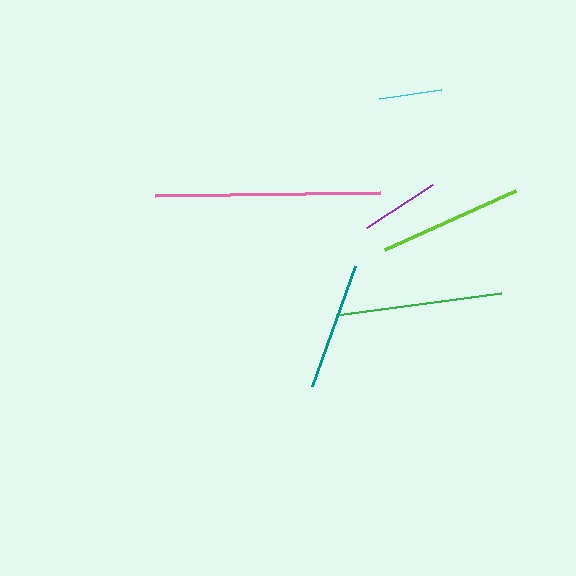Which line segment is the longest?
The pink line is the longest at approximately 226 pixels.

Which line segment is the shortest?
The cyan line is the shortest at approximately 63 pixels.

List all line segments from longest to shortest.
From longest to shortest: pink, green, lime, teal, purple, cyan.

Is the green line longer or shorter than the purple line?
The green line is longer than the purple line.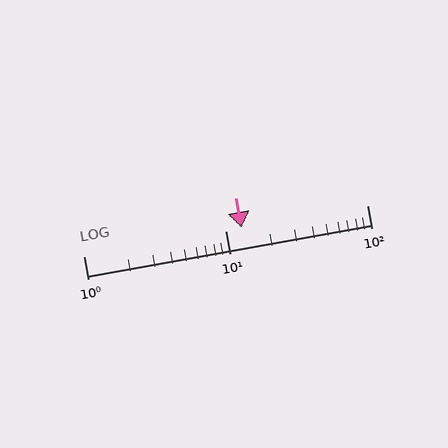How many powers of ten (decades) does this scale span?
The scale spans 2 decades, from 1 to 100.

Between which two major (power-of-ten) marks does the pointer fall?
The pointer is between 10 and 100.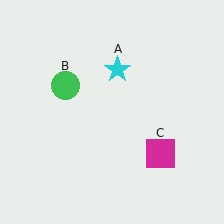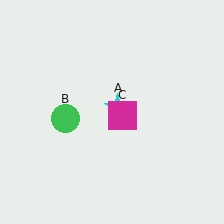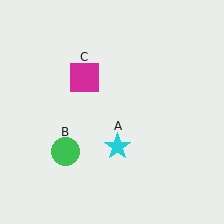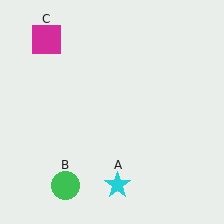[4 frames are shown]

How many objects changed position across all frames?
3 objects changed position: cyan star (object A), green circle (object B), magenta square (object C).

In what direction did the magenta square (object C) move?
The magenta square (object C) moved up and to the left.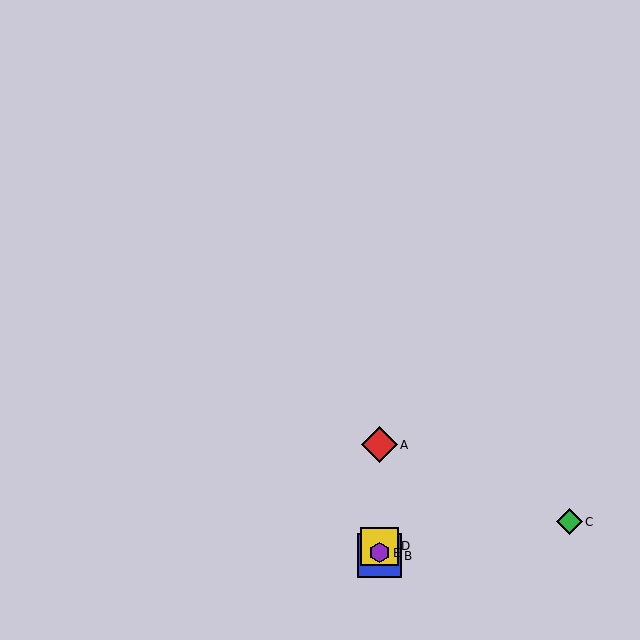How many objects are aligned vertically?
4 objects (A, B, D, E) are aligned vertically.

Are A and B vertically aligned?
Yes, both are at x≈380.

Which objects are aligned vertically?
Objects A, B, D, E are aligned vertically.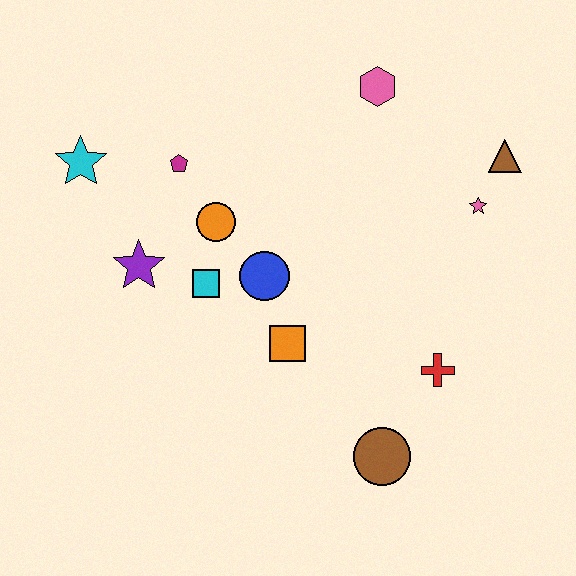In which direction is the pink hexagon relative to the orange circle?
The pink hexagon is to the right of the orange circle.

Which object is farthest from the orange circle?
The brown triangle is farthest from the orange circle.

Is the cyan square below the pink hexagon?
Yes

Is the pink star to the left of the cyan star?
No